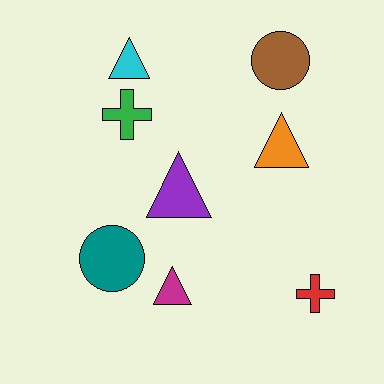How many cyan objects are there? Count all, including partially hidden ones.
There is 1 cyan object.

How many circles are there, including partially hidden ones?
There are 2 circles.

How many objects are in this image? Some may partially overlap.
There are 8 objects.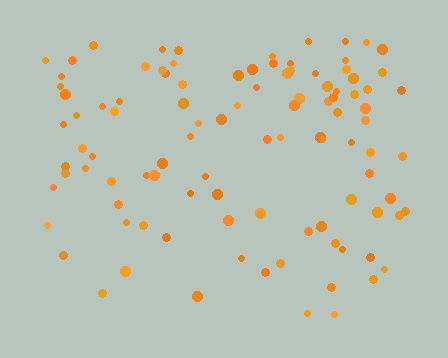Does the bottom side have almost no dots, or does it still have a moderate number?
Still a moderate number, just noticeably fewer than the top.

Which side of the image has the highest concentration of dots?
The top.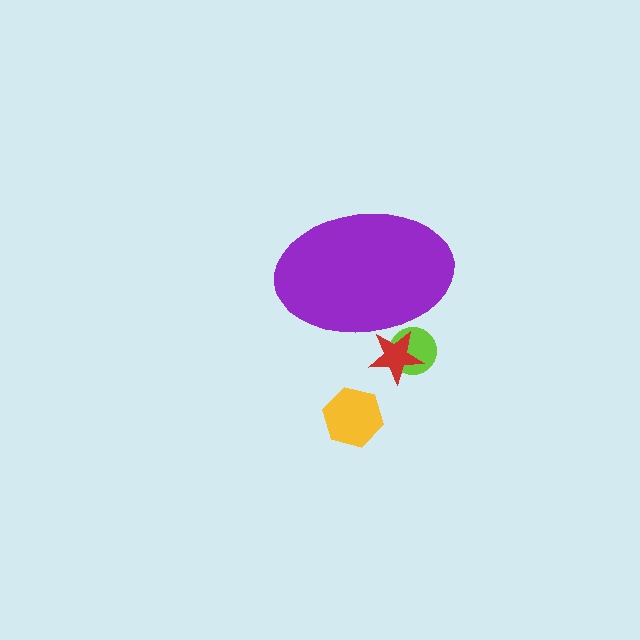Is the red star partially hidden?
Yes, the red star is partially hidden behind the purple ellipse.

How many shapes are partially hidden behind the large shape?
2 shapes are partially hidden.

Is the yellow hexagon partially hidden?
No, the yellow hexagon is fully visible.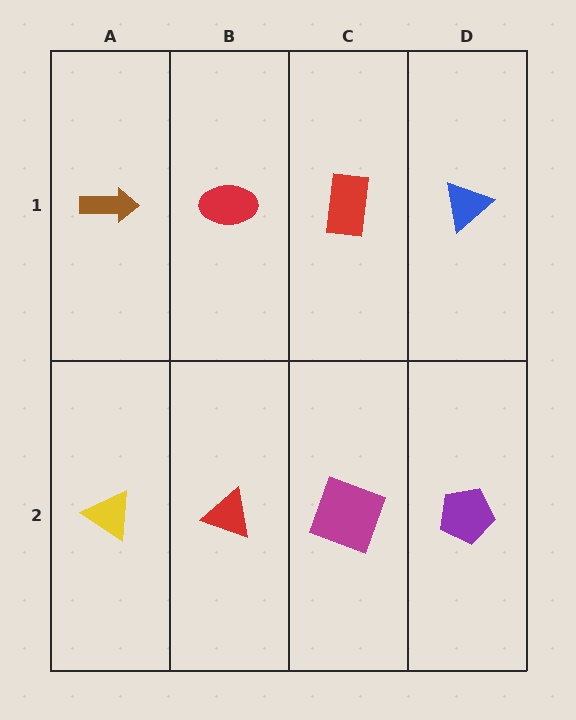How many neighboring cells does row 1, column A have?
2.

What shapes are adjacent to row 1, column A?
A yellow triangle (row 2, column A), a red ellipse (row 1, column B).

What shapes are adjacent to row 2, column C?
A red rectangle (row 1, column C), a red triangle (row 2, column B), a purple pentagon (row 2, column D).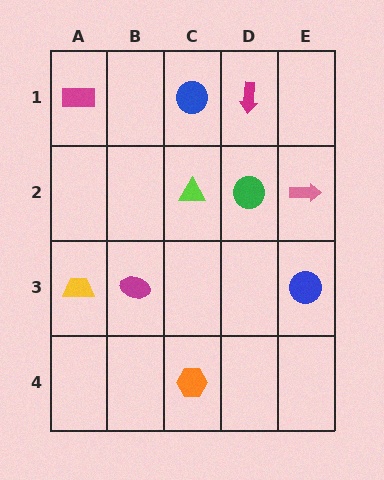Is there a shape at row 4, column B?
No, that cell is empty.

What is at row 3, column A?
A yellow trapezoid.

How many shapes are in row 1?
3 shapes.